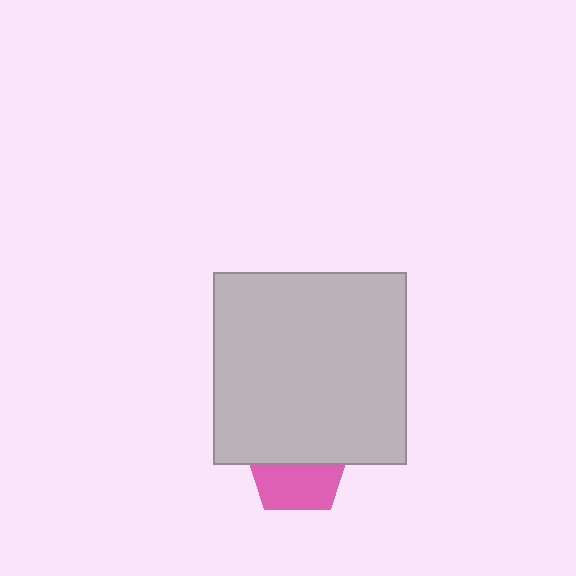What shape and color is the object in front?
The object in front is a light gray square.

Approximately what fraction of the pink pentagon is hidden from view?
Roughly 52% of the pink pentagon is hidden behind the light gray square.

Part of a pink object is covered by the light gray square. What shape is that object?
It is a pentagon.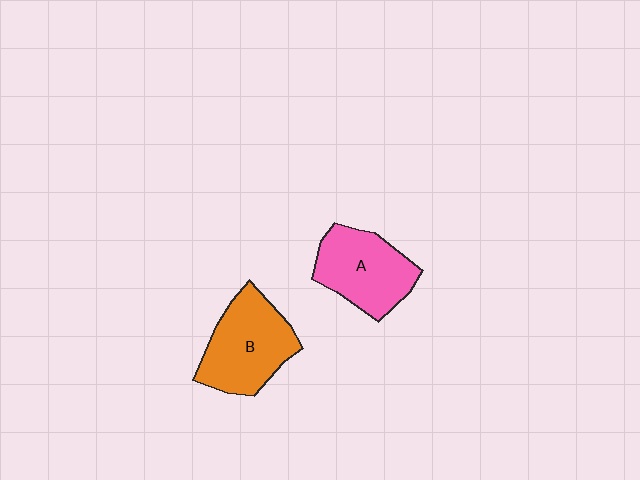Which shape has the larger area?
Shape B (orange).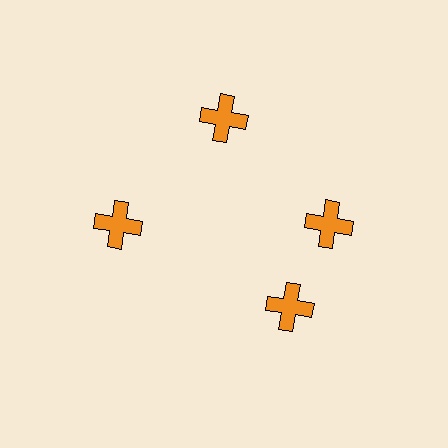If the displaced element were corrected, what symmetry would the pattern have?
It would have 4-fold rotational symmetry — the pattern would map onto itself every 90 degrees.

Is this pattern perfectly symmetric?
No. The 4 orange crosses are arranged in a ring, but one element near the 6 o'clock position is rotated out of alignment along the ring, breaking the 4-fold rotational symmetry.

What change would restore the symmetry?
The symmetry would be restored by rotating it back into even spacing with its neighbors so that all 4 crosses sit at equal angles and equal distance from the center.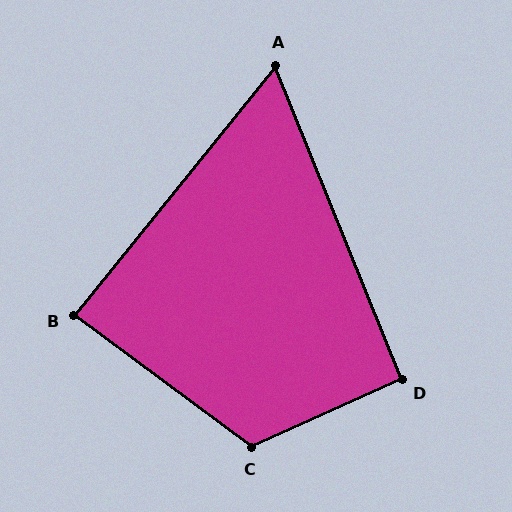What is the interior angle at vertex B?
Approximately 88 degrees (approximately right).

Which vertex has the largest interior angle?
C, at approximately 119 degrees.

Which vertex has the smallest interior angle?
A, at approximately 61 degrees.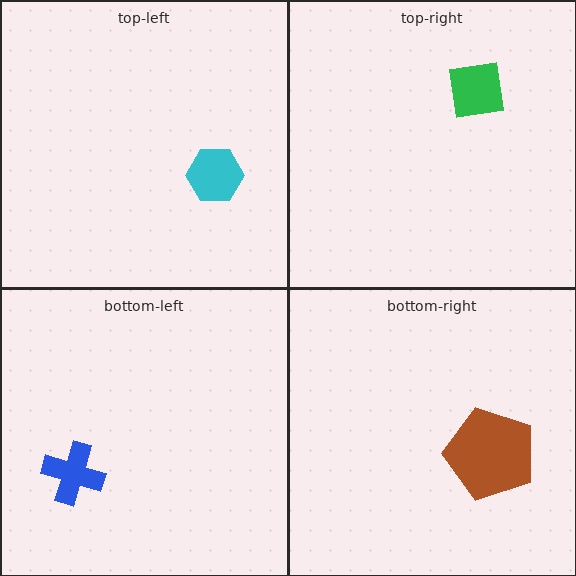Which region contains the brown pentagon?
The bottom-right region.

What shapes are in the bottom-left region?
The blue cross.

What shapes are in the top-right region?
The green square.